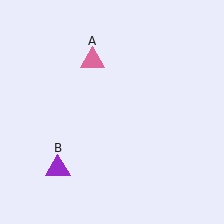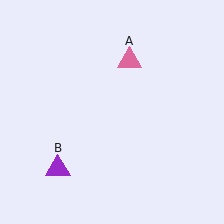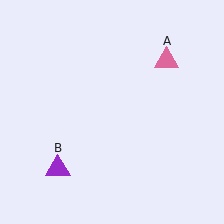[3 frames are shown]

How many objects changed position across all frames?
1 object changed position: pink triangle (object A).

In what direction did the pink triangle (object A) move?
The pink triangle (object A) moved right.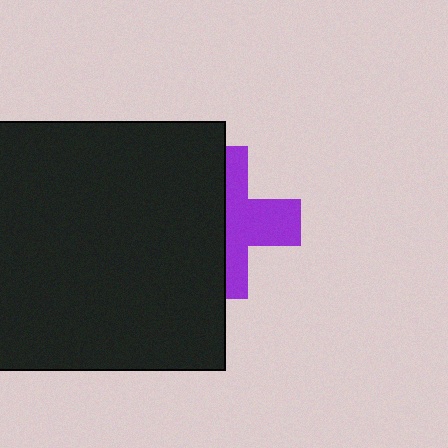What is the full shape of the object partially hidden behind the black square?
The partially hidden object is a purple cross.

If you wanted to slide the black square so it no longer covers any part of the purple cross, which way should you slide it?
Slide it left — that is the most direct way to separate the two shapes.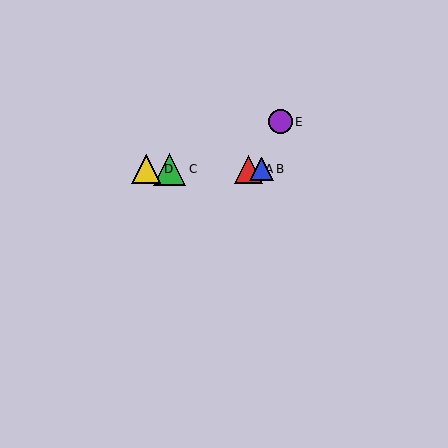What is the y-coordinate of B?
Object B is at y≈169.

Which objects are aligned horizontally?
Objects A, B, C, D are aligned horizontally.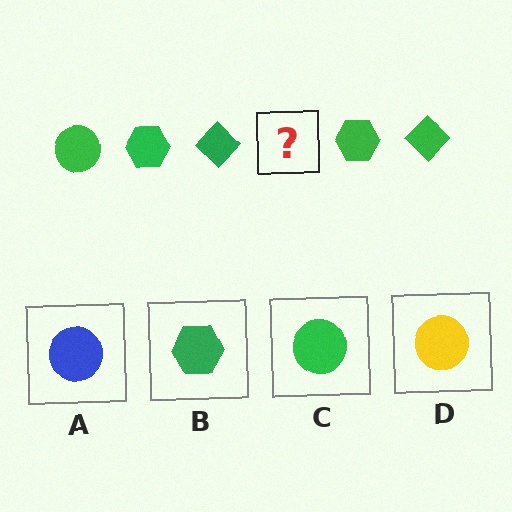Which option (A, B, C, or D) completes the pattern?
C.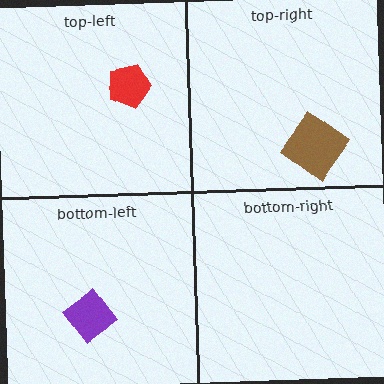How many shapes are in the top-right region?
1.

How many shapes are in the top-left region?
1.